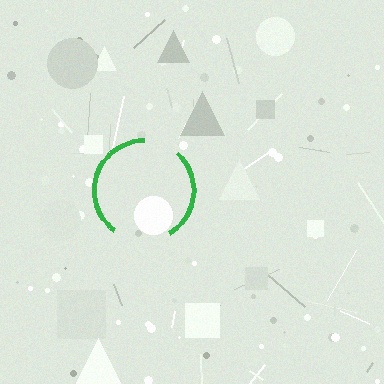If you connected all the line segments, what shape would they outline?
They would outline a circle.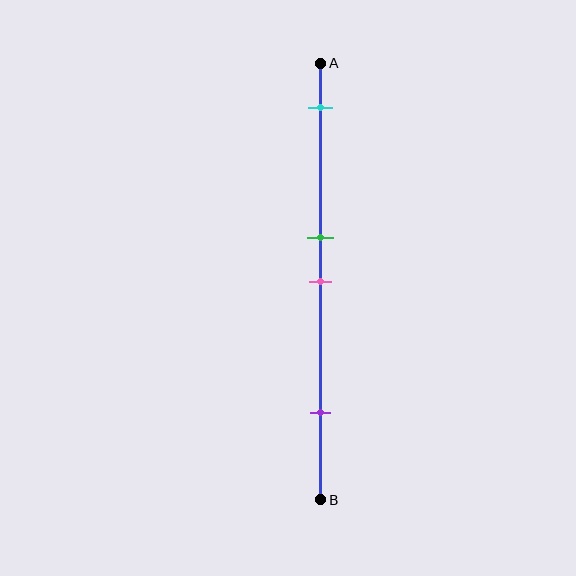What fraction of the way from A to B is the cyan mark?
The cyan mark is approximately 10% (0.1) of the way from A to B.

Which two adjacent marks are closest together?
The green and pink marks are the closest adjacent pair.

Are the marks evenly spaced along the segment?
No, the marks are not evenly spaced.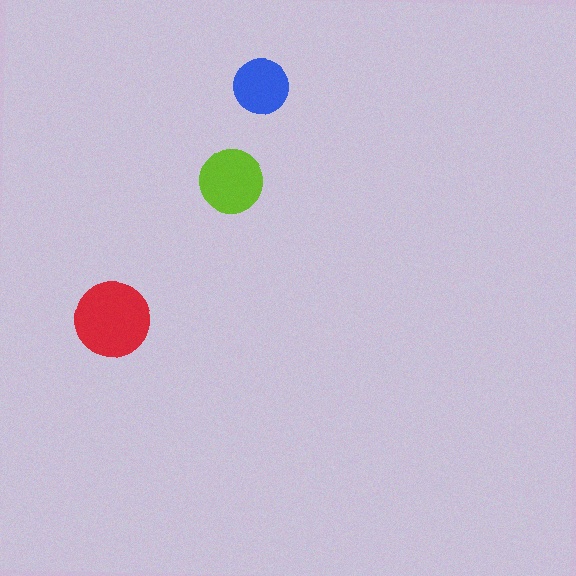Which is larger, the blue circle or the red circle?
The red one.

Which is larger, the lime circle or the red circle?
The red one.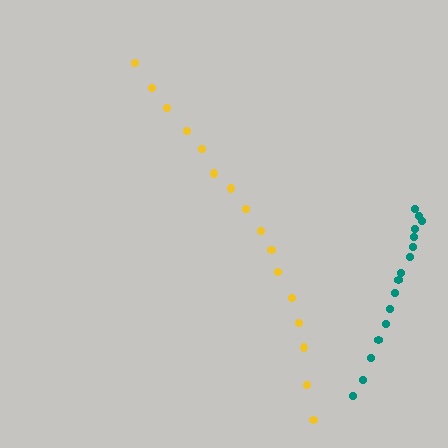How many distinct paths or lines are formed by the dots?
There are 2 distinct paths.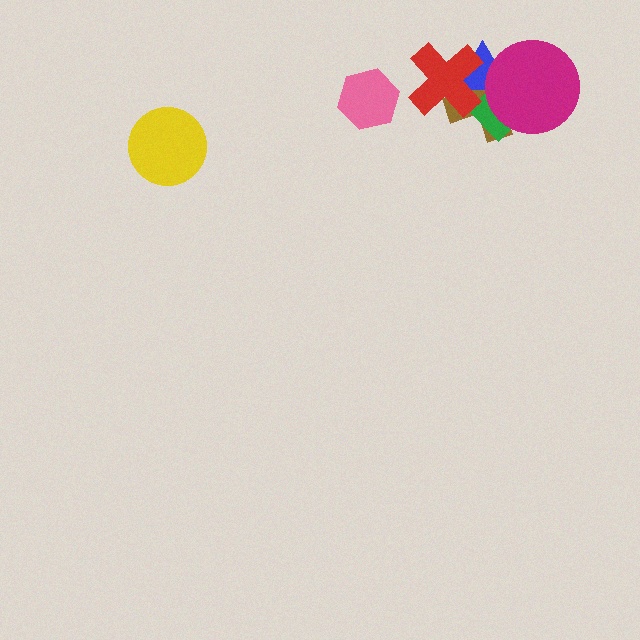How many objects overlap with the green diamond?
4 objects overlap with the green diamond.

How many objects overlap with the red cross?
3 objects overlap with the red cross.